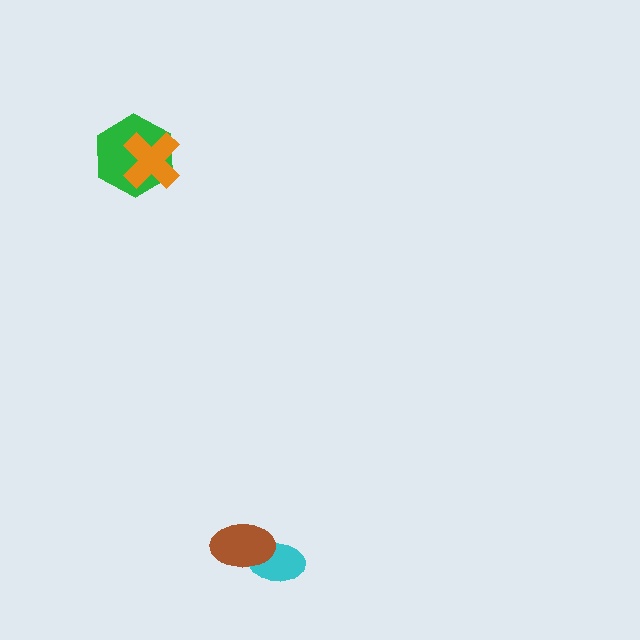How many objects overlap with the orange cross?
1 object overlaps with the orange cross.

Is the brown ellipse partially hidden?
No, no other shape covers it.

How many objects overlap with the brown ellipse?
1 object overlaps with the brown ellipse.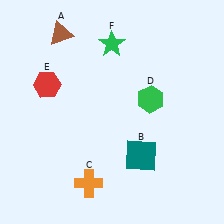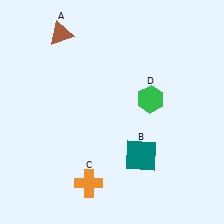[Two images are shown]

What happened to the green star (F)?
The green star (F) was removed in Image 2. It was in the top-left area of Image 1.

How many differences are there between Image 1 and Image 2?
There are 2 differences between the two images.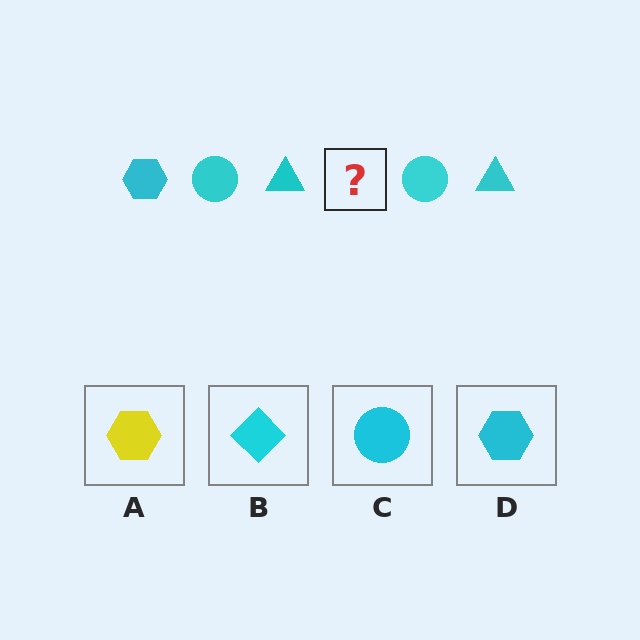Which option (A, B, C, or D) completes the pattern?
D.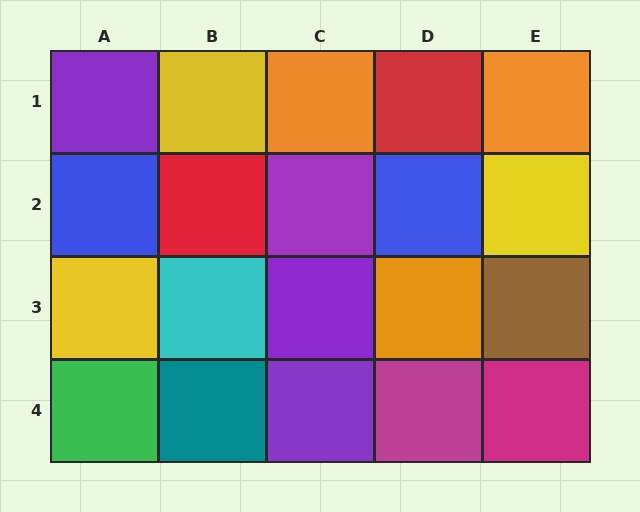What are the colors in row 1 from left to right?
Purple, yellow, orange, red, orange.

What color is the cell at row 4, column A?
Green.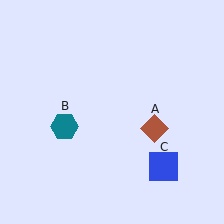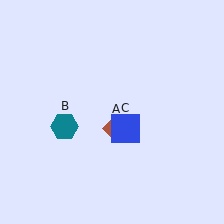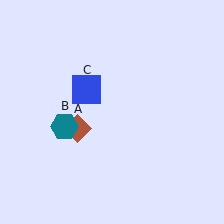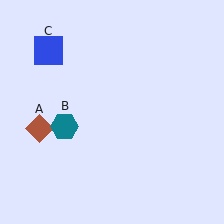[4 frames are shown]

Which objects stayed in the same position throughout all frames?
Teal hexagon (object B) remained stationary.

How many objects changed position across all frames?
2 objects changed position: brown diamond (object A), blue square (object C).